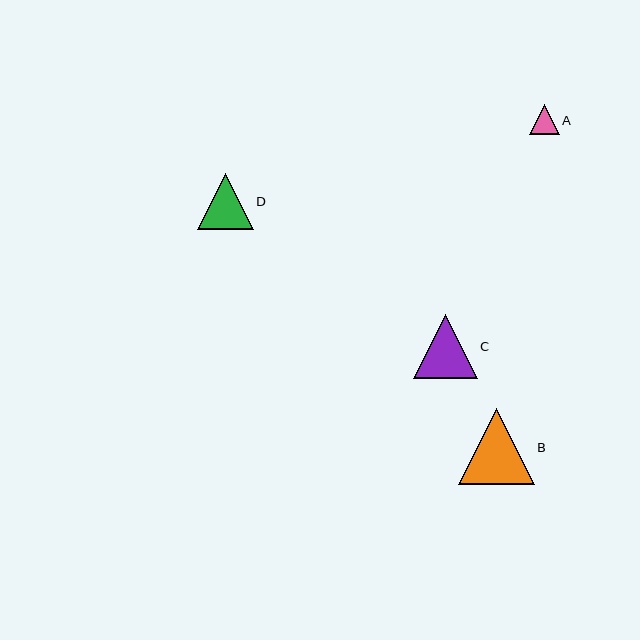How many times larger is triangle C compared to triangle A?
Triangle C is approximately 2.1 times the size of triangle A.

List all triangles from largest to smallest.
From largest to smallest: B, C, D, A.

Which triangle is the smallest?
Triangle A is the smallest with a size of approximately 30 pixels.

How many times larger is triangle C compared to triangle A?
Triangle C is approximately 2.1 times the size of triangle A.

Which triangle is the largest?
Triangle B is the largest with a size of approximately 76 pixels.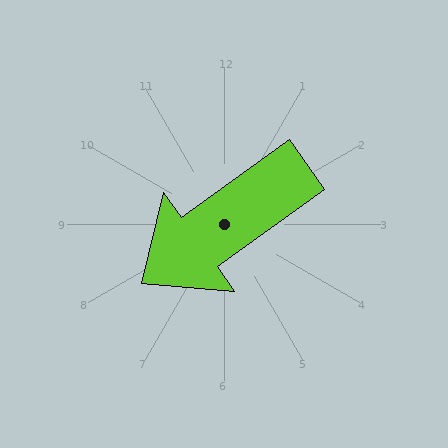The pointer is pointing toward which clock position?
Roughly 8 o'clock.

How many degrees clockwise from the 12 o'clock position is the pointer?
Approximately 234 degrees.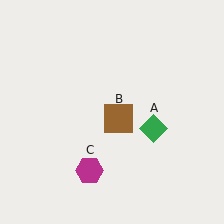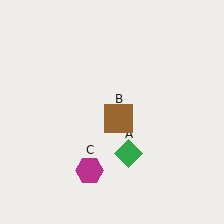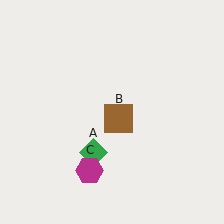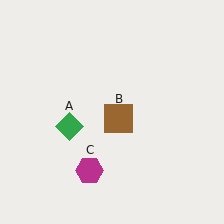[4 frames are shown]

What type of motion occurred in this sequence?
The green diamond (object A) rotated clockwise around the center of the scene.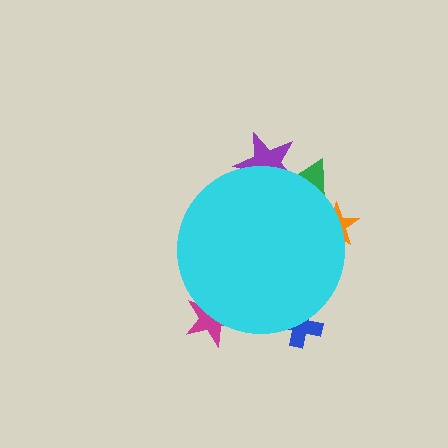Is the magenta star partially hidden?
Yes, the magenta star is partially hidden behind the cyan circle.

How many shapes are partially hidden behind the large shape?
5 shapes are partially hidden.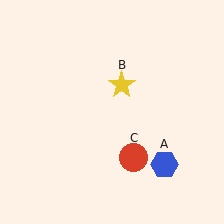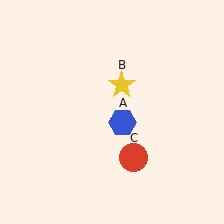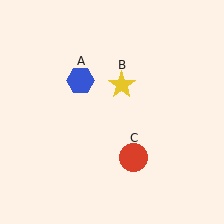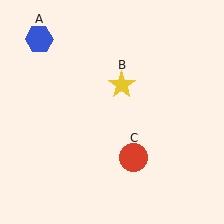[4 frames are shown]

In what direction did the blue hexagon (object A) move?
The blue hexagon (object A) moved up and to the left.